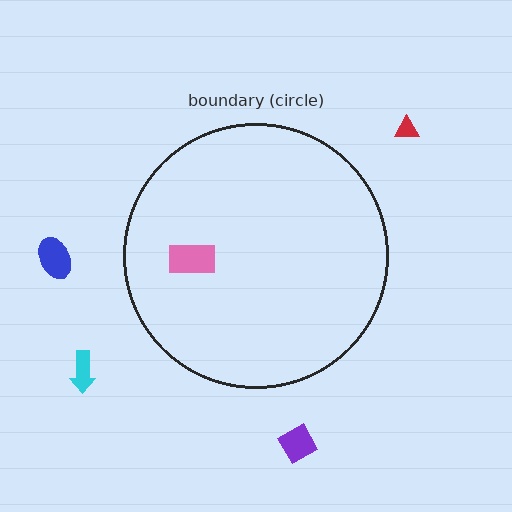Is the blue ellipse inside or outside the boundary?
Outside.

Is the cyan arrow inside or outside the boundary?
Outside.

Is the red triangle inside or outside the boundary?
Outside.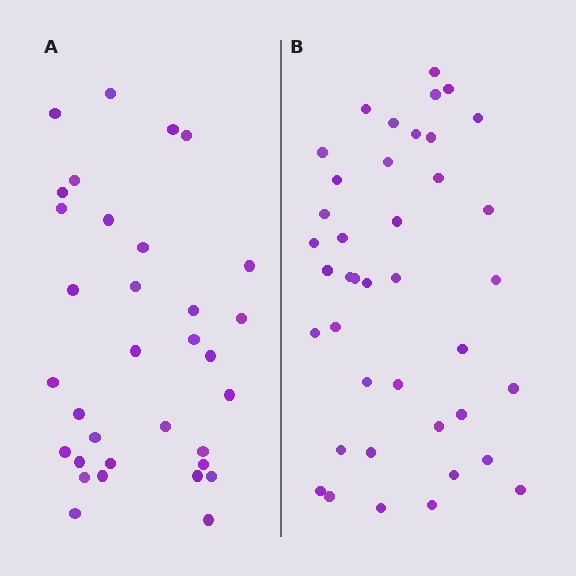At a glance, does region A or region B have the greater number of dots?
Region B (the right region) has more dots.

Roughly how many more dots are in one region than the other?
Region B has roughly 8 or so more dots than region A.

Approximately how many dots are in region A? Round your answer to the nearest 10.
About 30 dots. (The exact count is 33, which rounds to 30.)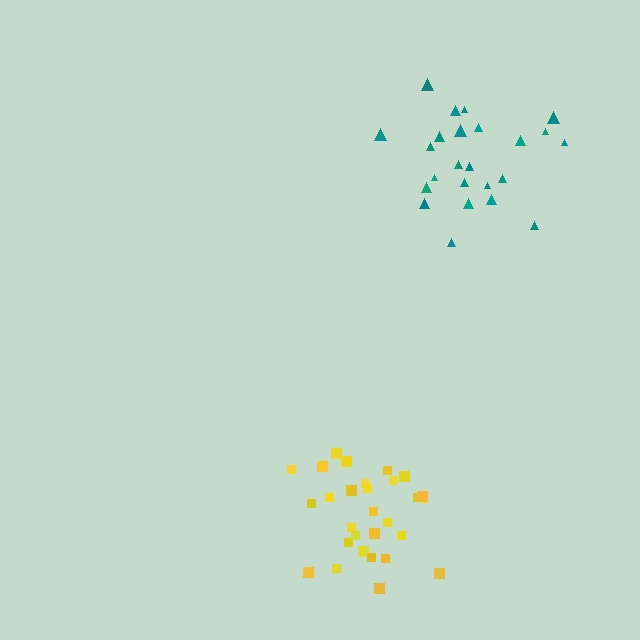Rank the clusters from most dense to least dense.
yellow, teal.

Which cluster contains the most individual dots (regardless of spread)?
Yellow (30).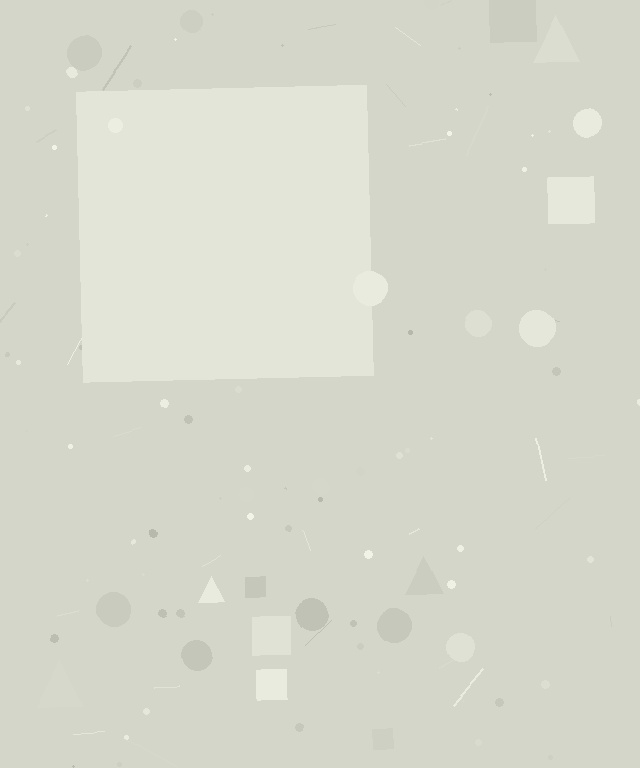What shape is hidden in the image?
A square is hidden in the image.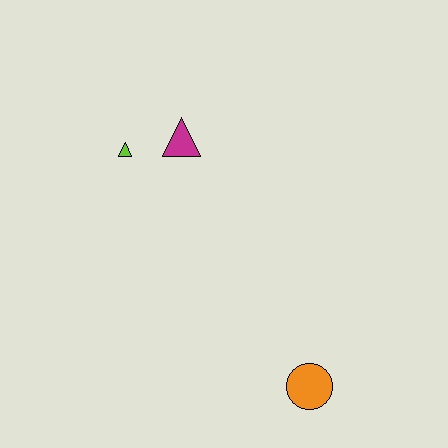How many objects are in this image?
There are 3 objects.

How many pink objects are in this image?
There are no pink objects.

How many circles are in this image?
There is 1 circle.